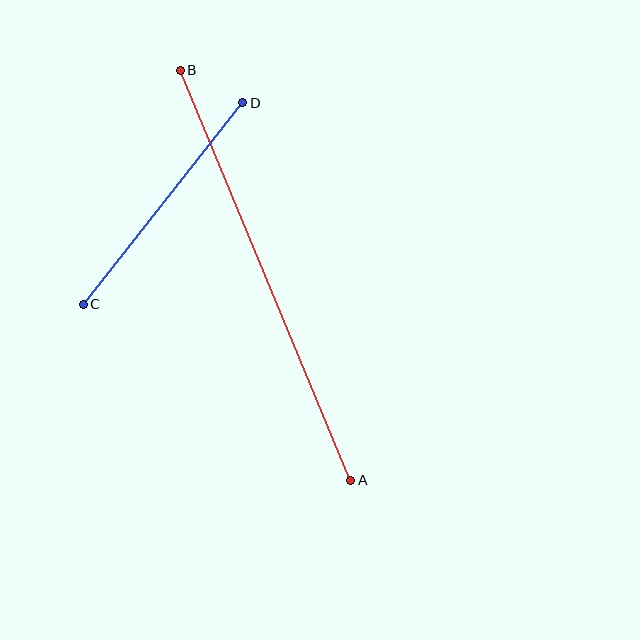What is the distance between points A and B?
The distance is approximately 444 pixels.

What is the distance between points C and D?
The distance is approximately 257 pixels.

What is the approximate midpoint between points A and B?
The midpoint is at approximately (265, 275) pixels.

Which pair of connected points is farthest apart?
Points A and B are farthest apart.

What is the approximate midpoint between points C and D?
The midpoint is at approximately (163, 204) pixels.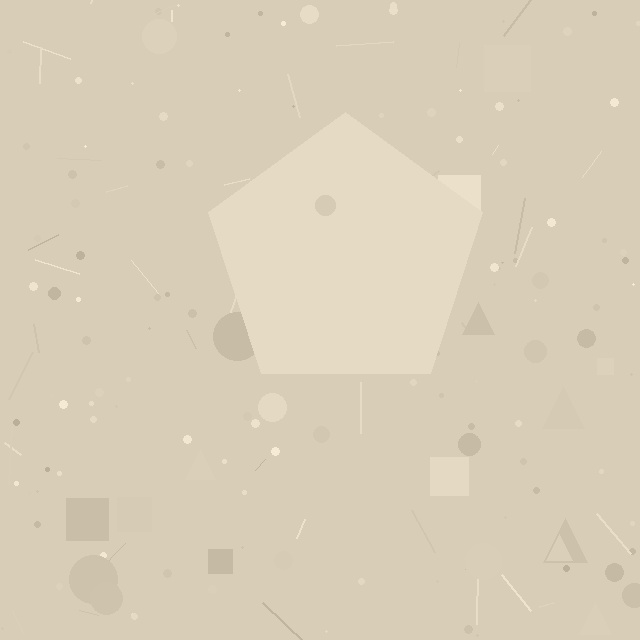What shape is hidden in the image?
A pentagon is hidden in the image.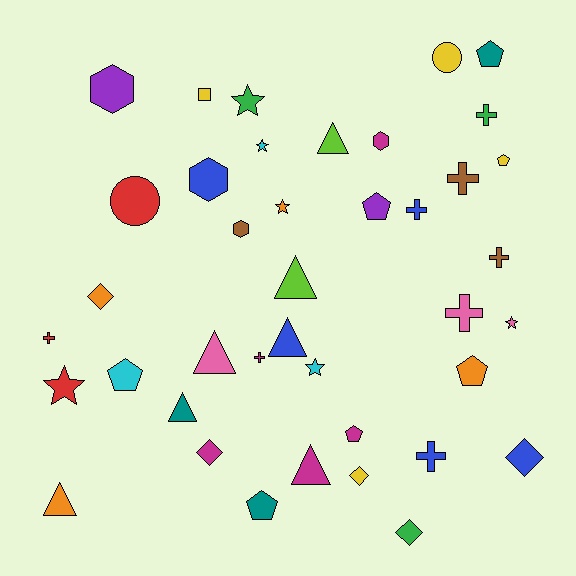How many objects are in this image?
There are 40 objects.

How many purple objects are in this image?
There are 2 purple objects.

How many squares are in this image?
There is 1 square.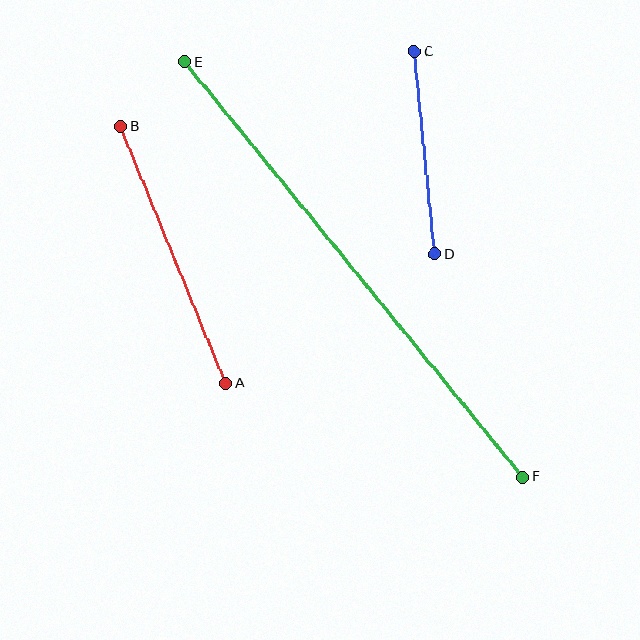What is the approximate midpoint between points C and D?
The midpoint is at approximately (425, 153) pixels.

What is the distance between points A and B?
The distance is approximately 277 pixels.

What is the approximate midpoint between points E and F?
The midpoint is at approximately (354, 270) pixels.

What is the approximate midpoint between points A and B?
The midpoint is at approximately (173, 255) pixels.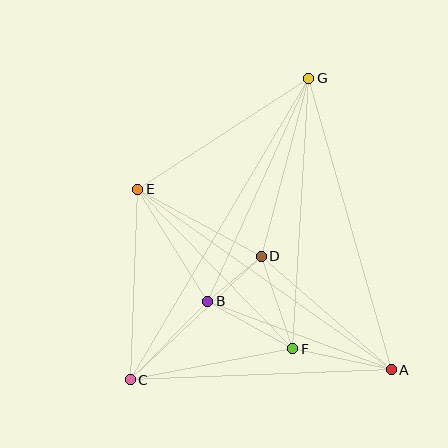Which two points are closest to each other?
Points B and D are closest to each other.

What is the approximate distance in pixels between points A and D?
The distance between A and D is approximately 173 pixels.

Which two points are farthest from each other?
Points C and G are farthest from each other.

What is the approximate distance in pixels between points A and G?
The distance between A and G is approximately 303 pixels.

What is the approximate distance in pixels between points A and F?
The distance between A and F is approximately 101 pixels.